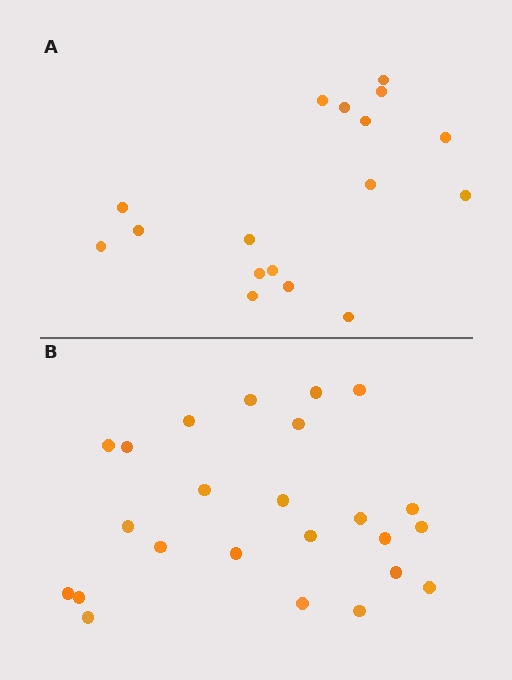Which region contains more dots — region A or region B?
Region B (the bottom region) has more dots.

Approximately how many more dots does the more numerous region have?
Region B has roughly 8 or so more dots than region A.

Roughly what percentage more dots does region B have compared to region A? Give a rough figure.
About 40% more.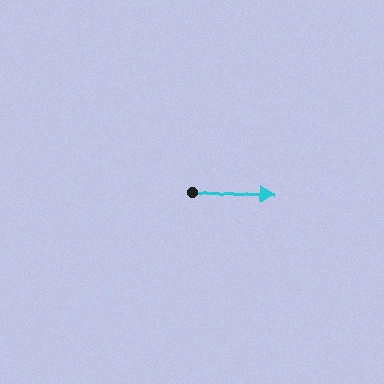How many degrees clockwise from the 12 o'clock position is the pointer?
Approximately 94 degrees.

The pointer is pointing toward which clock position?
Roughly 3 o'clock.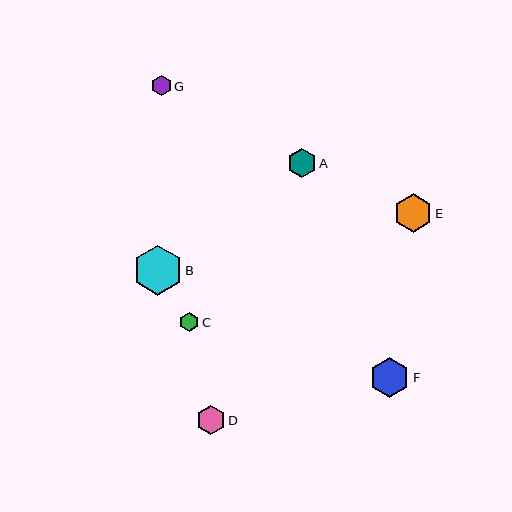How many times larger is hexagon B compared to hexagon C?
Hexagon B is approximately 2.6 times the size of hexagon C.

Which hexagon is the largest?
Hexagon B is the largest with a size of approximately 50 pixels.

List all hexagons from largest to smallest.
From largest to smallest: B, F, E, A, D, G, C.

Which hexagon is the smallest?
Hexagon C is the smallest with a size of approximately 19 pixels.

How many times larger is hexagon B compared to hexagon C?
Hexagon B is approximately 2.6 times the size of hexagon C.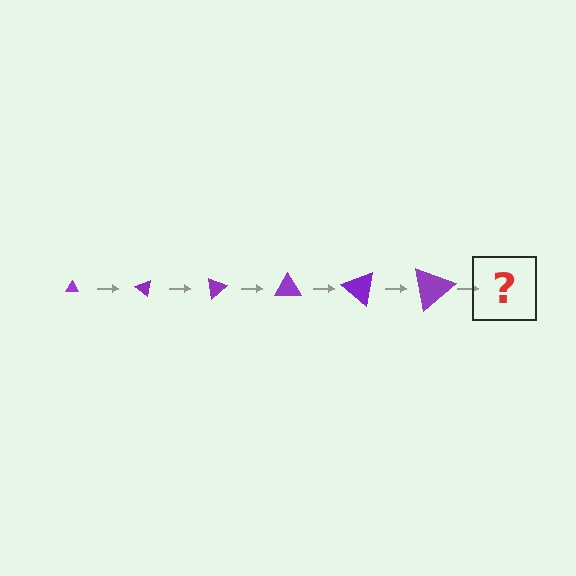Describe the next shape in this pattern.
It should be a triangle, larger than the previous one and rotated 240 degrees from the start.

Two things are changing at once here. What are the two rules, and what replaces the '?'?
The two rules are that the triangle grows larger each step and it rotates 40 degrees each step. The '?' should be a triangle, larger than the previous one and rotated 240 degrees from the start.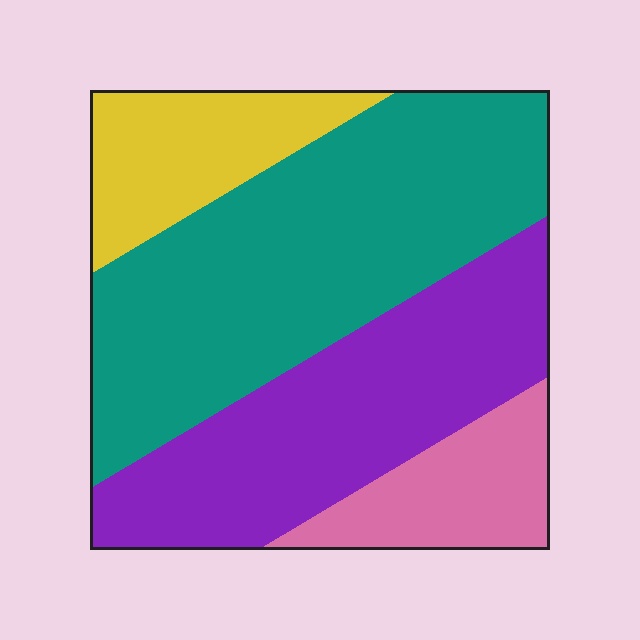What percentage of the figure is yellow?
Yellow covers about 15% of the figure.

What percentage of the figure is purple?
Purple covers 31% of the figure.